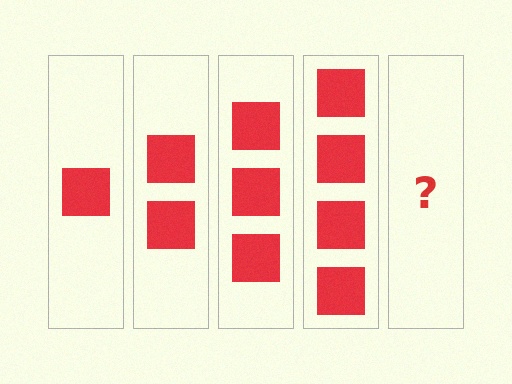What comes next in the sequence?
The next element should be 5 squares.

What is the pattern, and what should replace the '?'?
The pattern is that each step adds one more square. The '?' should be 5 squares.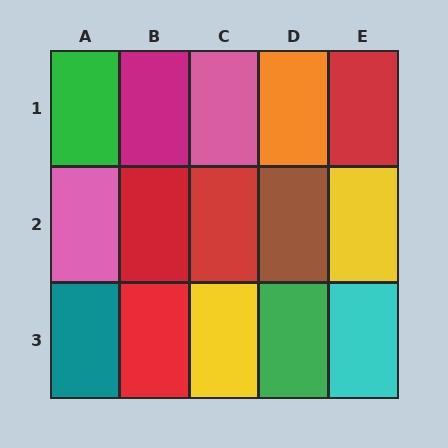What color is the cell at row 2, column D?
Brown.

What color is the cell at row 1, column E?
Red.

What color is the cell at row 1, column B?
Magenta.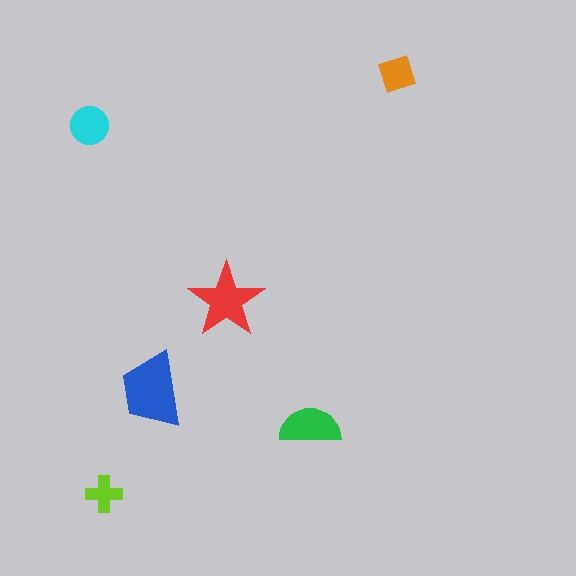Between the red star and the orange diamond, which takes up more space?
The red star.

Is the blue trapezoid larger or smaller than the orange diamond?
Larger.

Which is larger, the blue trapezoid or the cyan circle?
The blue trapezoid.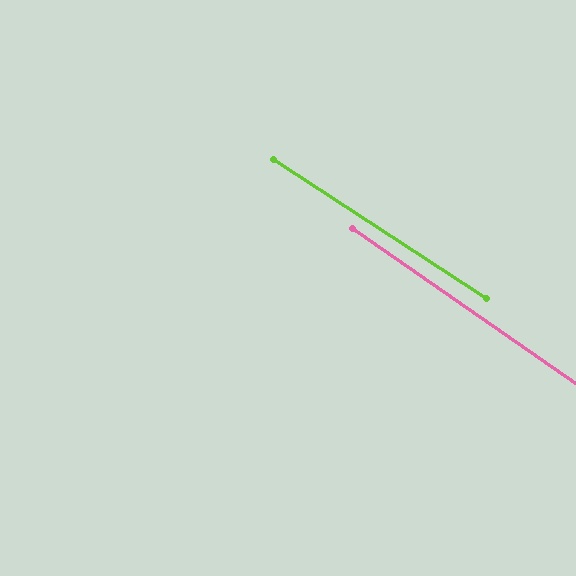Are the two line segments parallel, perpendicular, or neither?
Parallel — their directions differ by only 1.6°.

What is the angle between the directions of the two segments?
Approximately 2 degrees.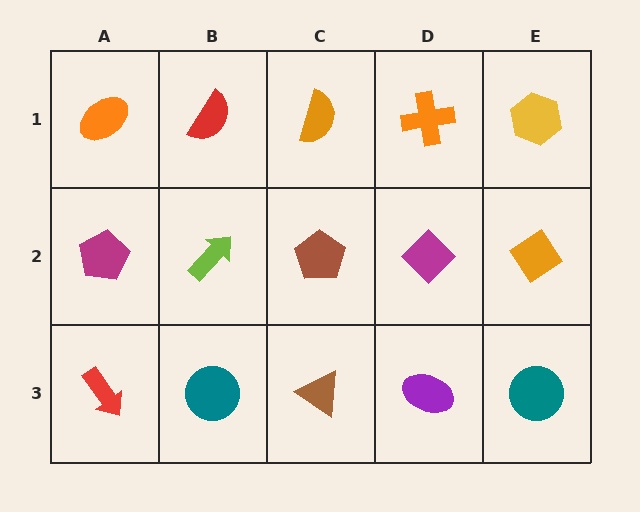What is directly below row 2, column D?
A purple ellipse.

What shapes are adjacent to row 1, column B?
A lime arrow (row 2, column B), an orange ellipse (row 1, column A), an orange semicircle (row 1, column C).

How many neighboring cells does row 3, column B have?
3.